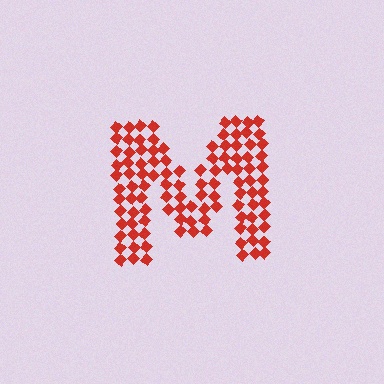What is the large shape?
The large shape is the letter M.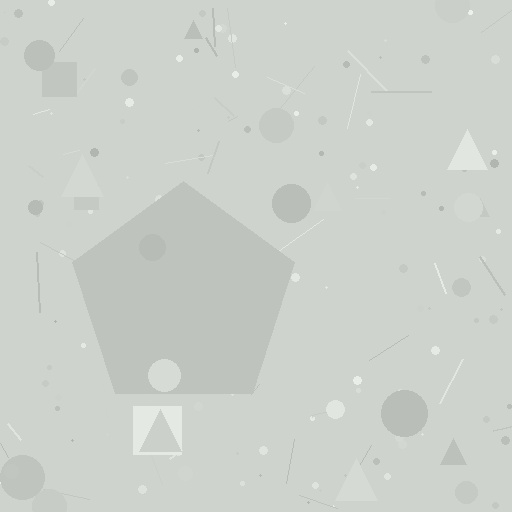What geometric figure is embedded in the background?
A pentagon is embedded in the background.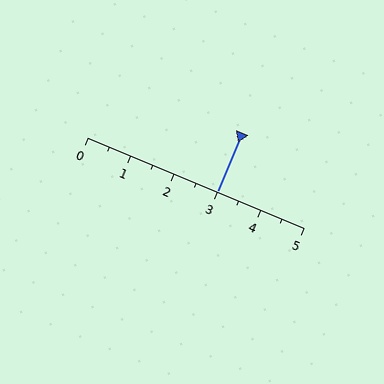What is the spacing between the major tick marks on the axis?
The major ticks are spaced 1 apart.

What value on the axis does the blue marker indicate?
The marker indicates approximately 3.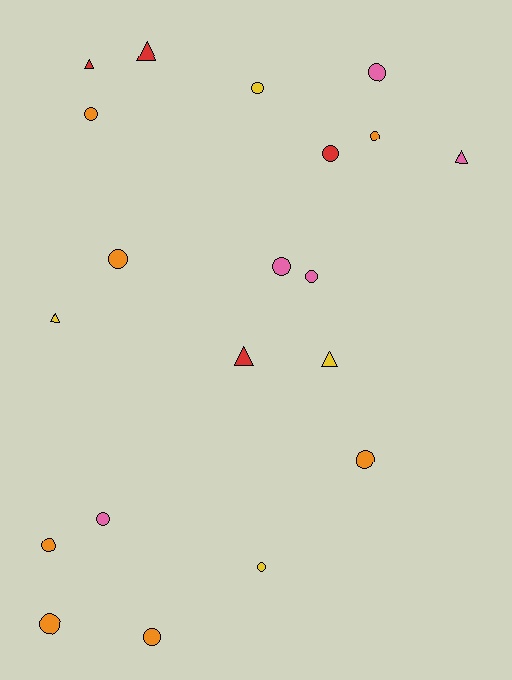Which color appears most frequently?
Orange, with 7 objects.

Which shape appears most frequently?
Circle, with 14 objects.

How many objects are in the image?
There are 20 objects.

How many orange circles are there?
There are 7 orange circles.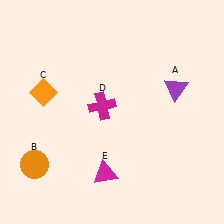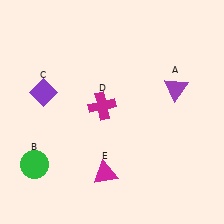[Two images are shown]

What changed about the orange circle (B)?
In Image 1, B is orange. In Image 2, it changed to green.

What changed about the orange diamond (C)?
In Image 1, C is orange. In Image 2, it changed to purple.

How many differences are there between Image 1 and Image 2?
There are 2 differences between the two images.